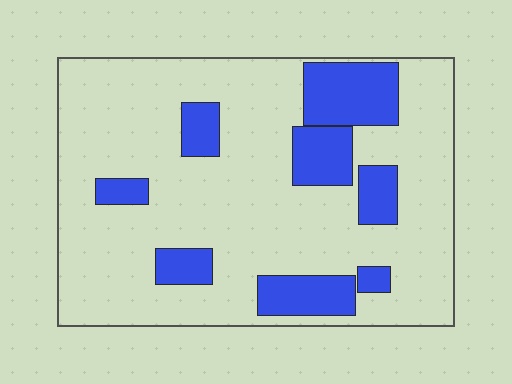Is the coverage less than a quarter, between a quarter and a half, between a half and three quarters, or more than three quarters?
Less than a quarter.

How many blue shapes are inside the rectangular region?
8.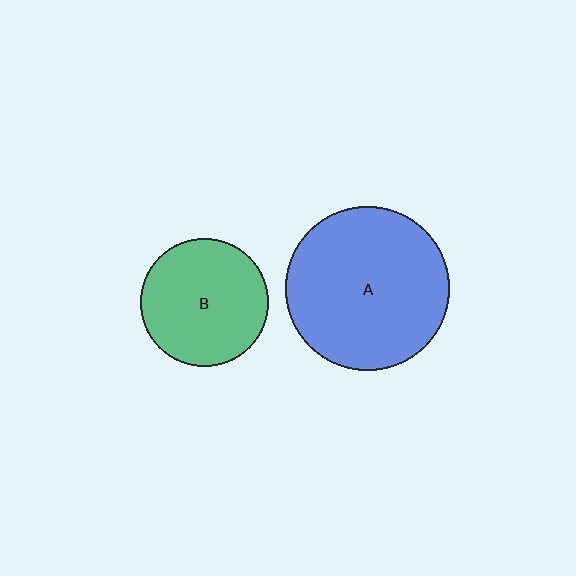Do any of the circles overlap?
No, none of the circles overlap.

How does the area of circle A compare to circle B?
Approximately 1.6 times.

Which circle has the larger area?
Circle A (blue).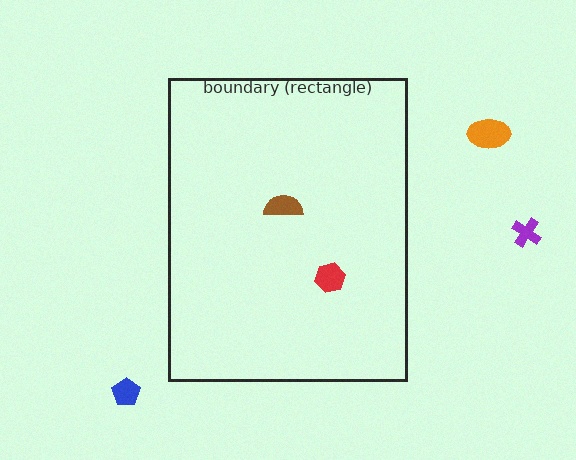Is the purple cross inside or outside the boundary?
Outside.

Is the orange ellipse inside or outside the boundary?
Outside.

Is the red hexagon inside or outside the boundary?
Inside.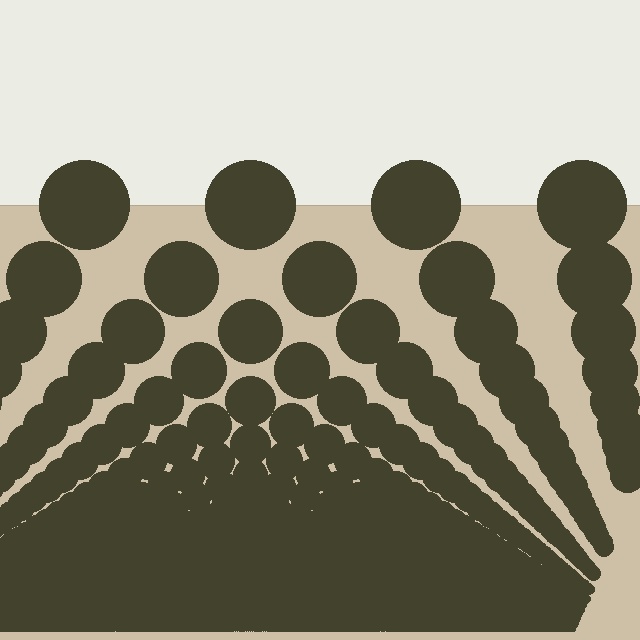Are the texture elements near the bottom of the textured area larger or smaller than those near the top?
Smaller. The gradient is inverted — elements near the bottom are smaller and denser.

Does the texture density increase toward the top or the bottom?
Density increases toward the bottom.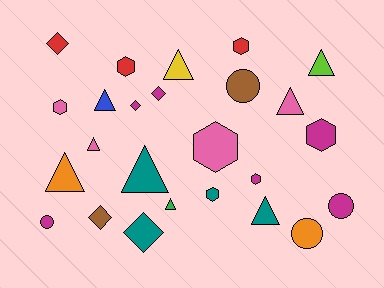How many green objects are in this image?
There is 1 green object.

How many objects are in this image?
There are 25 objects.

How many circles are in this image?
There are 4 circles.